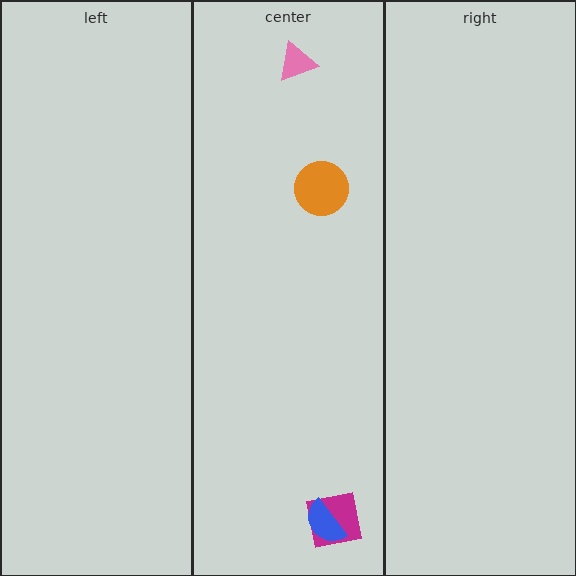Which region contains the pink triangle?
The center region.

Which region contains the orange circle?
The center region.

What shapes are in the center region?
The pink triangle, the orange circle, the magenta square, the blue semicircle.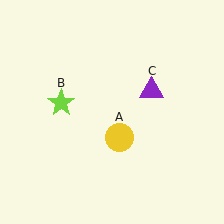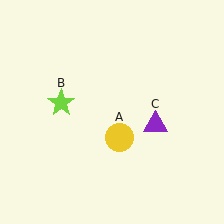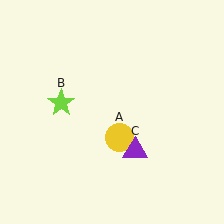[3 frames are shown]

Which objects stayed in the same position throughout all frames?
Yellow circle (object A) and lime star (object B) remained stationary.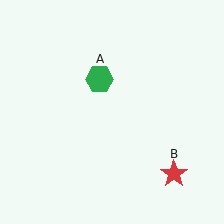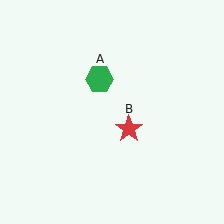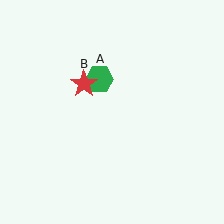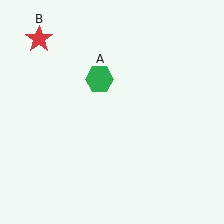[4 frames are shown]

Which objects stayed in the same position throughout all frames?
Green hexagon (object A) remained stationary.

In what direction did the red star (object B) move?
The red star (object B) moved up and to the left.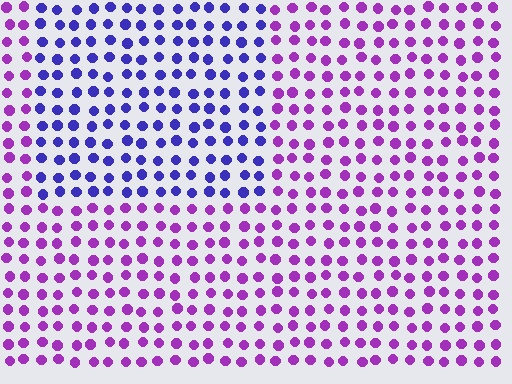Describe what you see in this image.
The image is filled with small purple elements in a uniform arrangement. A rectangle-shaped region is visible where the elements are tinted to a slightly different hue, forming a subtle color boundary.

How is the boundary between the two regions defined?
The boundary is defined purely by a slight shift in hue (about 45 degrees). Spacing, size, and orientation are identical on both sides.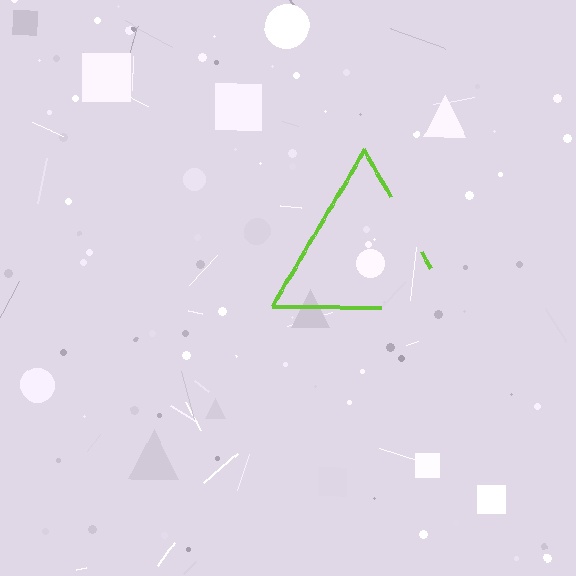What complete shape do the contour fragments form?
The contour fragments form a triangle.